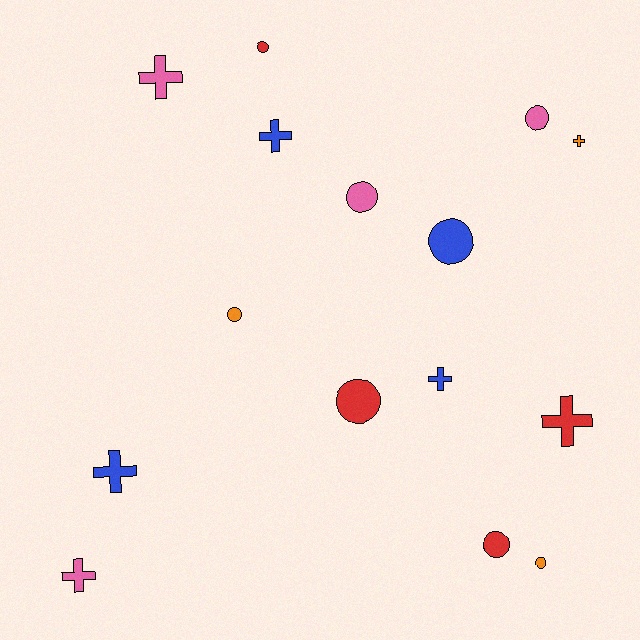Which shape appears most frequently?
Circle, with 8 objects.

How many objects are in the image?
There are 15 objects.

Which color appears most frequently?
Red, with 4 objects.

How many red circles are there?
There are 3 red circles.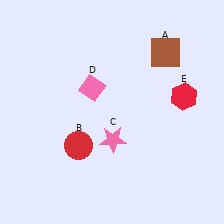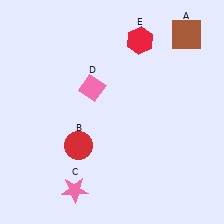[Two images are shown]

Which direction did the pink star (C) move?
The pink star (C) moved down.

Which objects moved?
The objects that moved are: the brown square (A), the pink star (C), the red hexagon (E).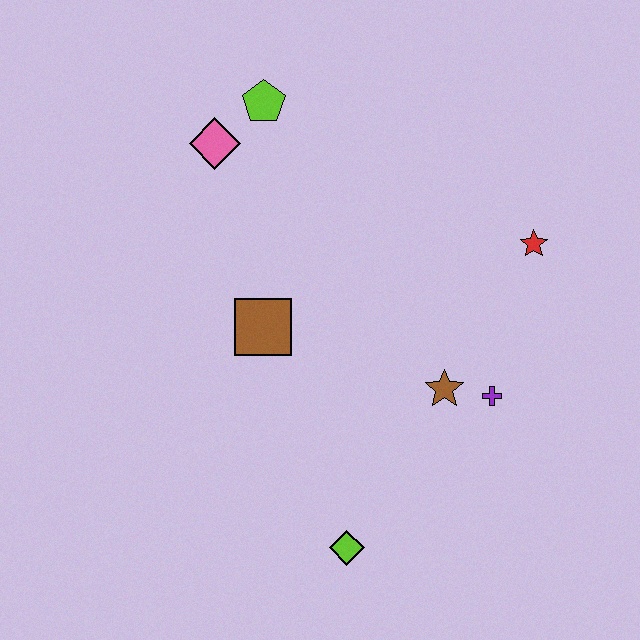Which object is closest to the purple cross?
The brown star is closest to the purple cross.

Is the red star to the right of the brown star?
Yes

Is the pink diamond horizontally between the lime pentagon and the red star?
No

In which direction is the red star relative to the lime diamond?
The red star is above the lime diamond.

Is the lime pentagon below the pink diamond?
No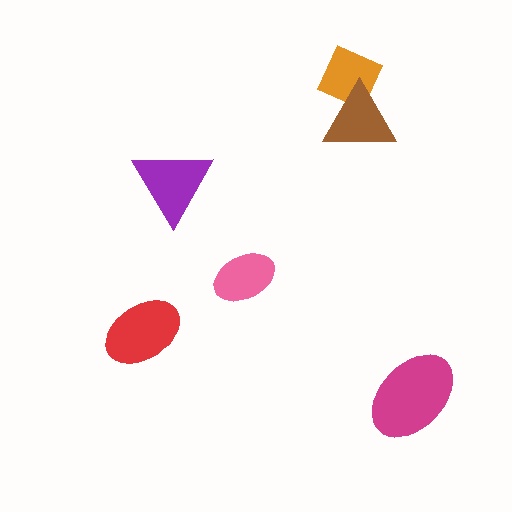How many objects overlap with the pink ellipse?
0 objects overlap with the pink ellipse.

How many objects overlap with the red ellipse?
0 objects overlap with the red ellipse.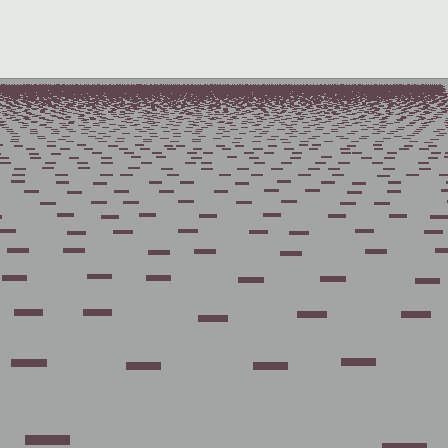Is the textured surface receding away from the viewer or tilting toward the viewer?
The surface is receding away from the viewer. Texture elements get smaller and denser toward the top.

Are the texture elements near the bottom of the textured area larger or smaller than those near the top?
Larger. Near the bottom, elements are closer to the viewer and appear at a bigger on-screen size.